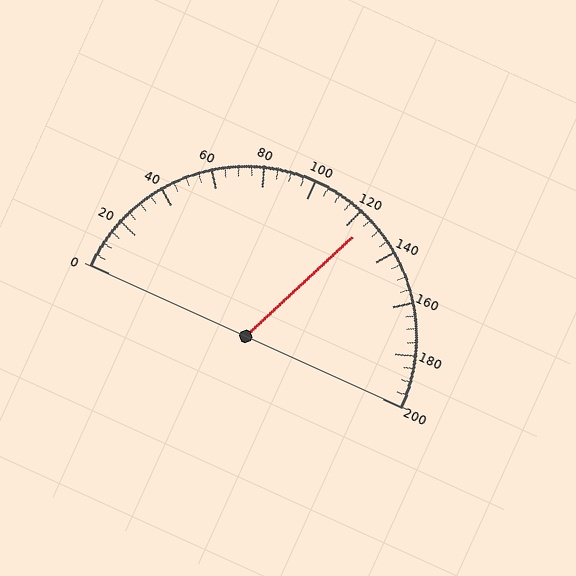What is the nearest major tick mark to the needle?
The nearest major tick mark is 120.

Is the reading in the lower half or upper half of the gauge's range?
The reading is in the upper half of the range (0 to 200).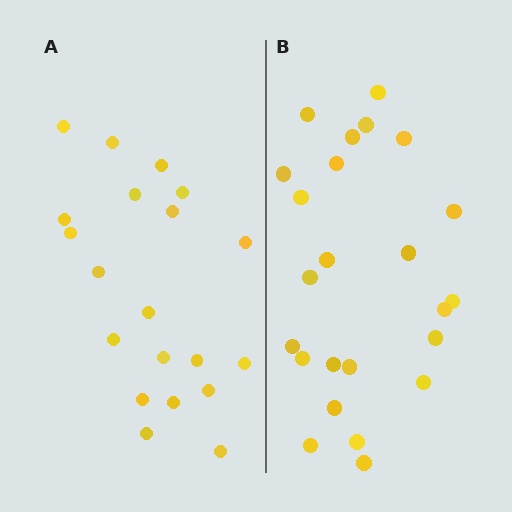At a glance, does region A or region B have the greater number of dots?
Region B (the right region) has more dots.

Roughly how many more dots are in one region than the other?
Region B has about 4 more dots than region A.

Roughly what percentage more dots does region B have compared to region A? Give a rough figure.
About 20% more.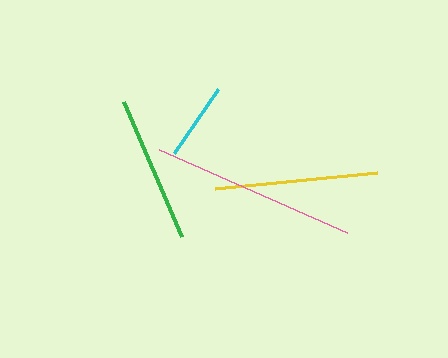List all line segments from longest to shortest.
From longest to shortest: pink, yellow, green, cyan.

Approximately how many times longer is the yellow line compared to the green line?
The yellow line is approximately 1.1 times the length of the green line.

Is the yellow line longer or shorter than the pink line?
The pink line is longer than the yellow line.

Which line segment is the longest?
The pink line is the longest at approximately 206 pixels.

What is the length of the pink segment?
The pink segment is approximately 206 pixels long.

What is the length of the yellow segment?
The yellow segment is approximately 163 pixels long.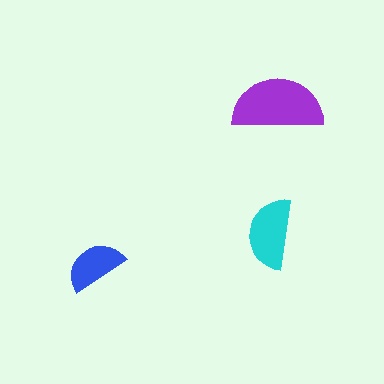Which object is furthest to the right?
The purple semicircle is rightmost.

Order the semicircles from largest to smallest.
the purple one, the cyan one, the blue one.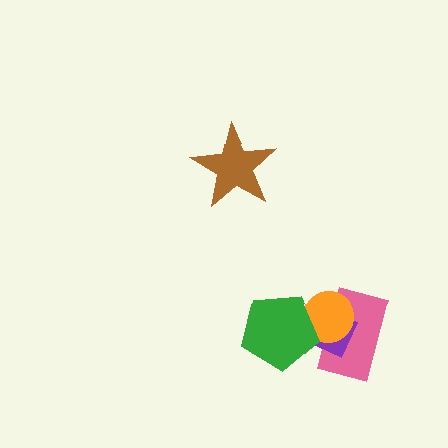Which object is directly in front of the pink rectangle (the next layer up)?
The purple diamond is directly in front of the pink rectangle.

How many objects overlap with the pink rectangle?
3 objects overlap with the pink rectangle.